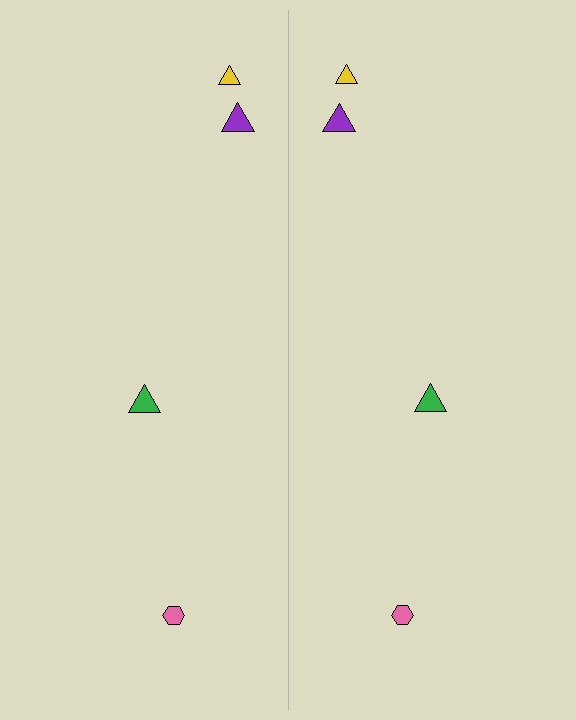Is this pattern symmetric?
Yes, this pattern has bilateral (reflection) symmetry.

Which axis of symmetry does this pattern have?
The pattern has a vertical axis of symmetry running through the center of the image.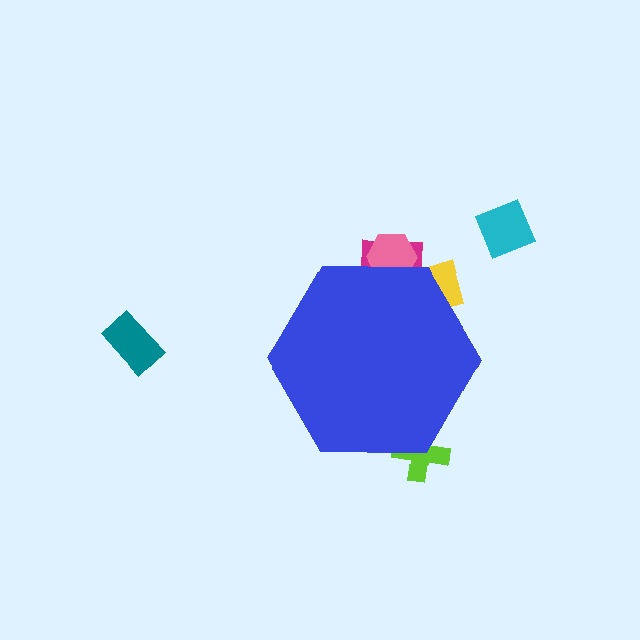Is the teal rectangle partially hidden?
No, the teal rectangle is fully visible.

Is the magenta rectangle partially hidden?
Yes, the magenta rectangle is partially hidden behind the blue hexagon.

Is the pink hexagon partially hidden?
Yes, the pink hexagon is partially hidden behind the blue hexagon.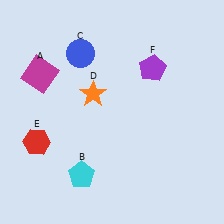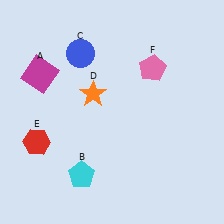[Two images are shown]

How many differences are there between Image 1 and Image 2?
There is 1 difference between the two images.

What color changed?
The pentagon (F) changed from purple in Image 1 to pink in Image 2.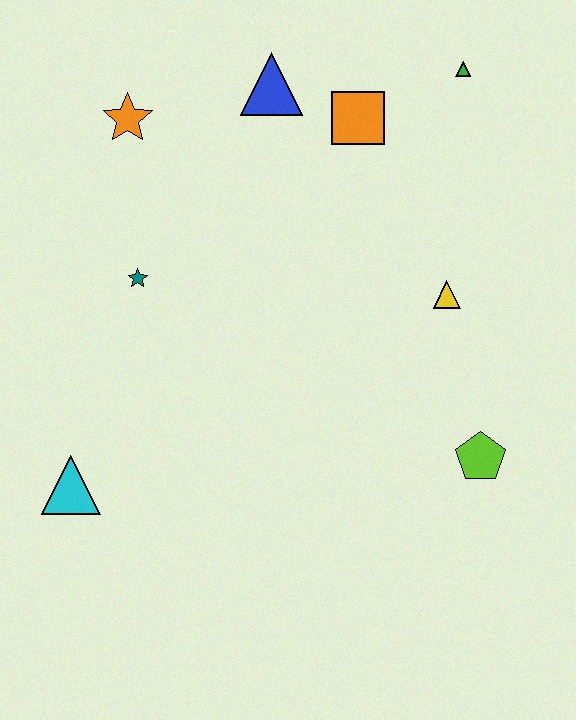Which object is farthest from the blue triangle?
The cyan triangle is farthest from the blue triangle.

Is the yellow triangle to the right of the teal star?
Yes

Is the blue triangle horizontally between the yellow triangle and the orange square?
No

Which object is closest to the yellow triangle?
The lime pentagon is closest to the yellow triangle.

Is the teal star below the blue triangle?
Yes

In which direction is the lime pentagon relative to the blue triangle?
The lime pentagon is below the blue triangle.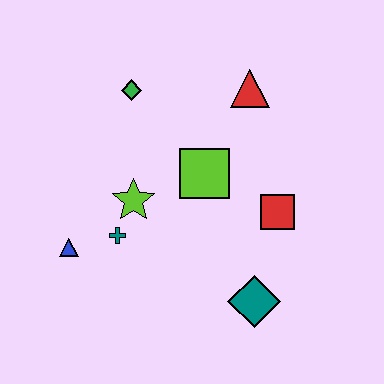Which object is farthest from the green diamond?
The teal diamond is farthest from the green diamond.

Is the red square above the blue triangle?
Yes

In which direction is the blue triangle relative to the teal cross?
The blue triangle is to the left of the teal cross.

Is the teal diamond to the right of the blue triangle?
Yes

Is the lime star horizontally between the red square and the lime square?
No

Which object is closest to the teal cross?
The lime star is closest to the teal cross.